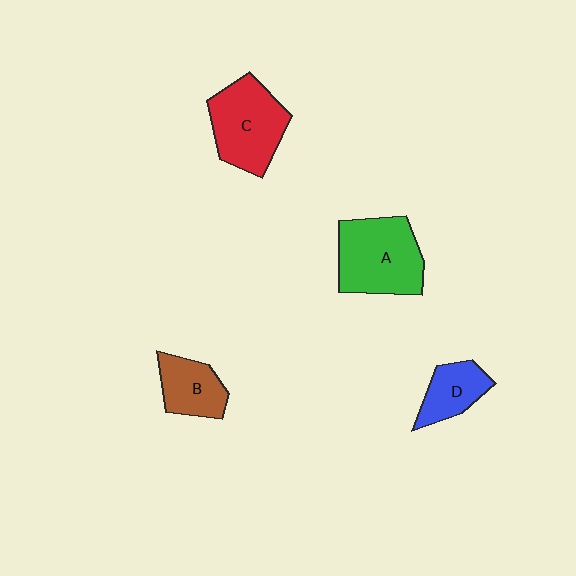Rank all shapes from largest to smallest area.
From largest to smallest: A (green), C (red), B (brown), D (blue).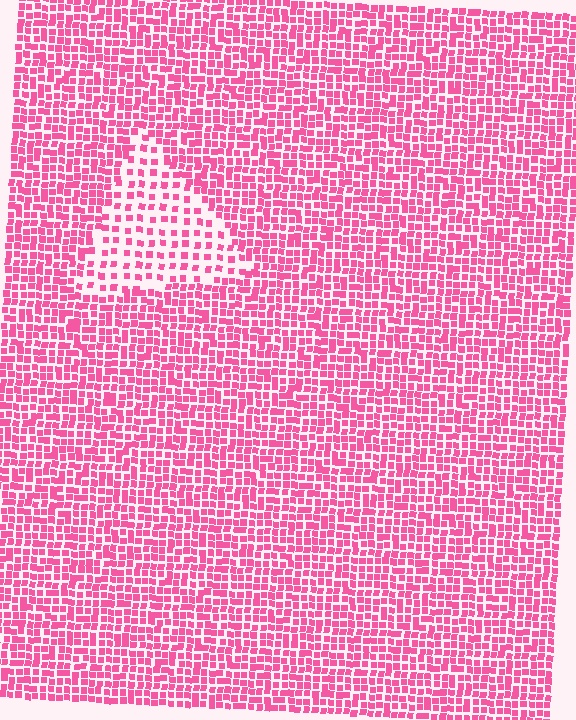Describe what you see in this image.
The image contains small pink elements arranged at two different densities. A triangle-shaped region is visible where the elements are less densely packed than the surrounding area.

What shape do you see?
I see a triangle.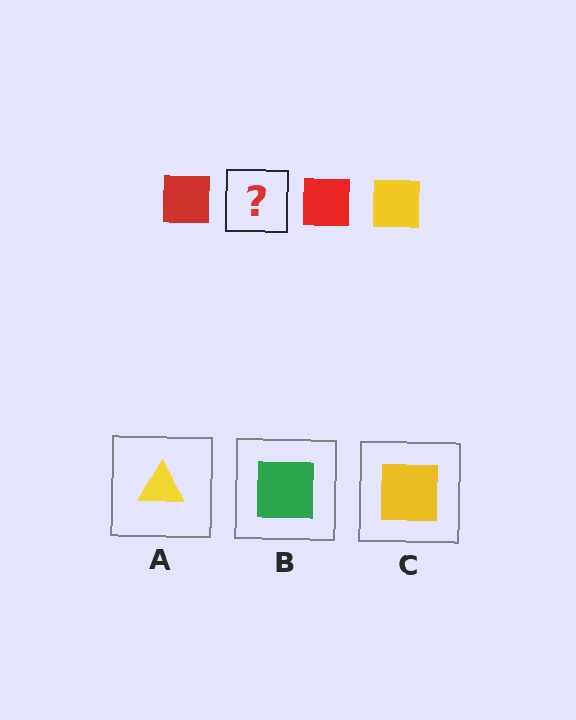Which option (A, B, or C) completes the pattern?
C.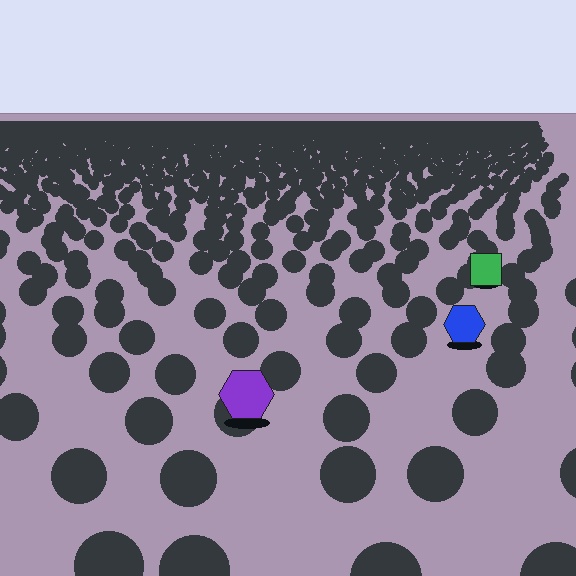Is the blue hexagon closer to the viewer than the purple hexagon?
No. The purple hexagon is closer — you can tell from the texture gradient: the ground texture is coarser near it.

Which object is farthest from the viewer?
The green square is farthest from the viewer. It appears smaller and the ground texture around it is denser.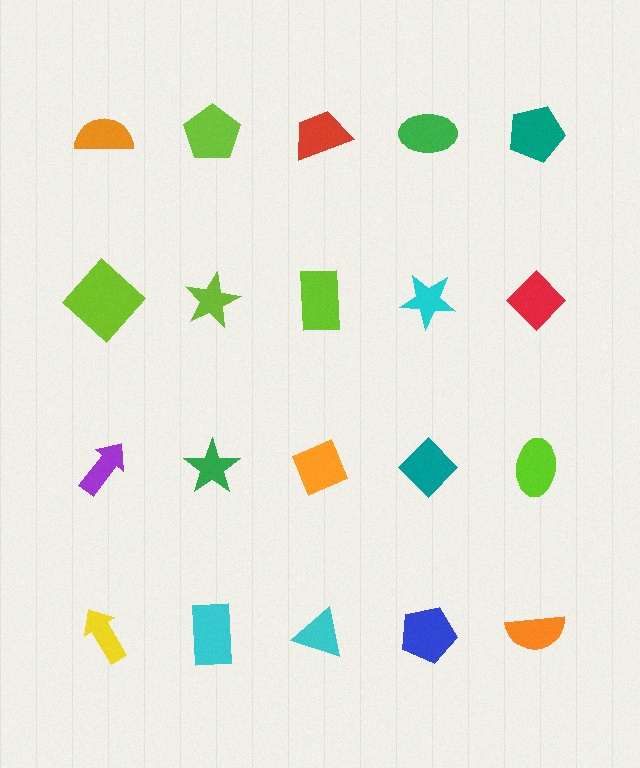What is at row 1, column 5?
A teal pentagon.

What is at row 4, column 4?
A blue pentagon.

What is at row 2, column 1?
A lime diamond.